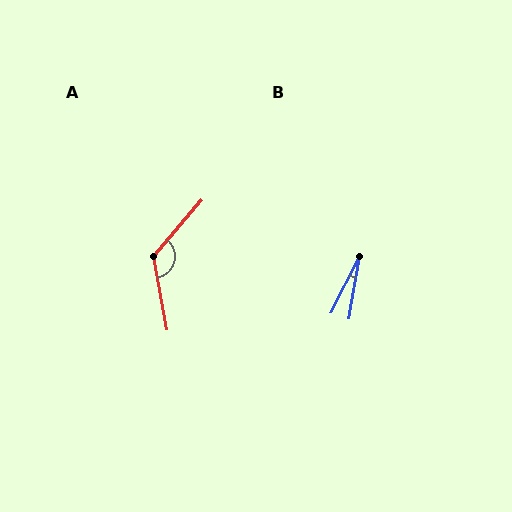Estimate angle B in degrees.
Approximately 17 degrees.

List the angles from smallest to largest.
B (17°), A (129°).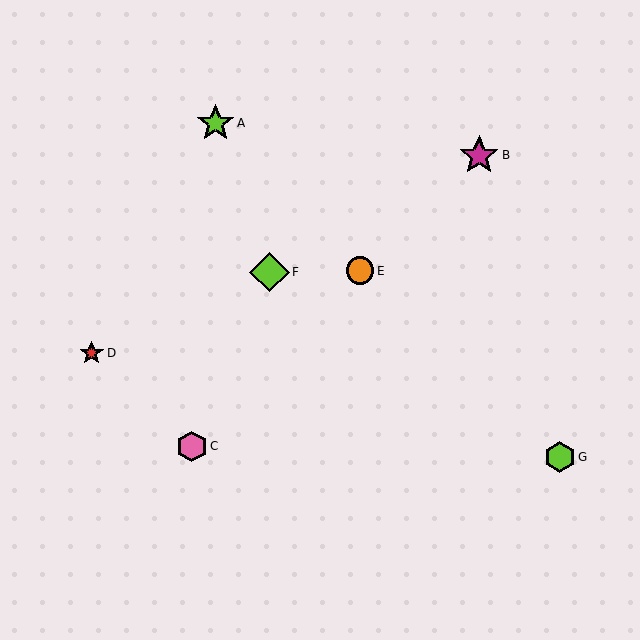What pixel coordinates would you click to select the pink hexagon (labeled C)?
Click at (192, 446) to select the pink hexagon C.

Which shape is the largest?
The lime diamond (labeled F) is the largest.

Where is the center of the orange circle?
The center of the orange circle is at (360, 271).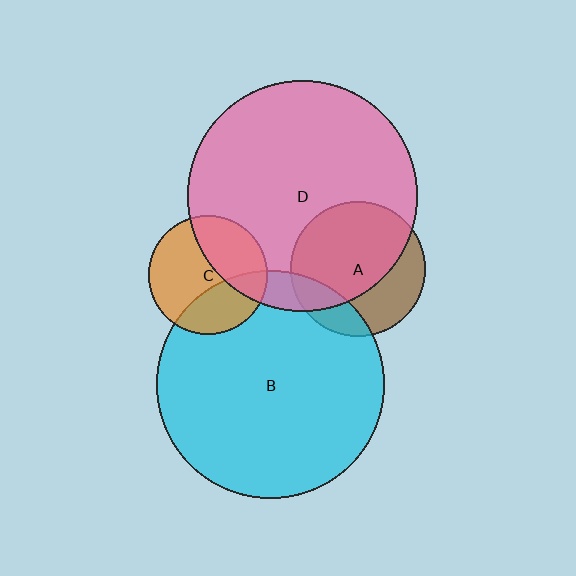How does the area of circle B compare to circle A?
Approximately 2.9 times.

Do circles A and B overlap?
Yes.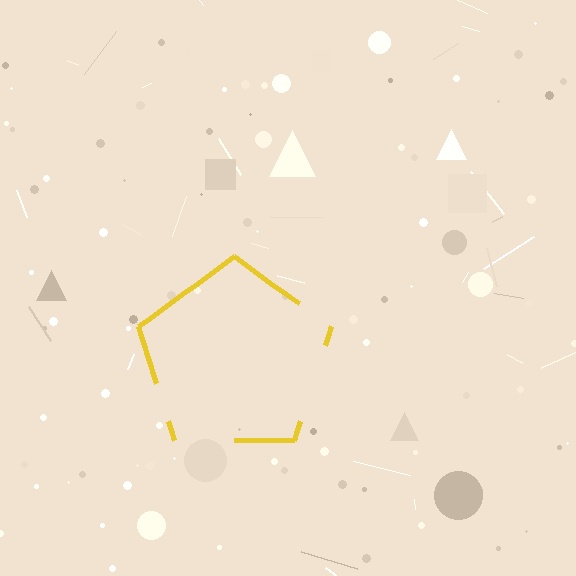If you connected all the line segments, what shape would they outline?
They would outline a pentagon.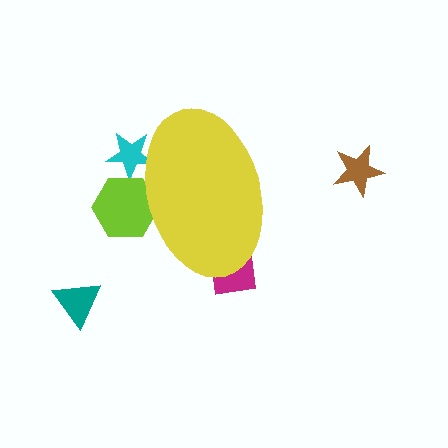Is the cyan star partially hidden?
Yes, the cyan star is partially hidden behind the yellow ellipse.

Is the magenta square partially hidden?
Yes, the magenta square is partially hidden behind the yellow ellipse.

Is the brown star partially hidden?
No, the brown star is fully visible.